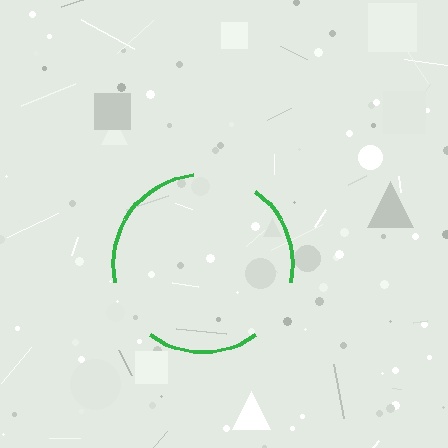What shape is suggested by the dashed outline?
The dashed outline suggests a circle.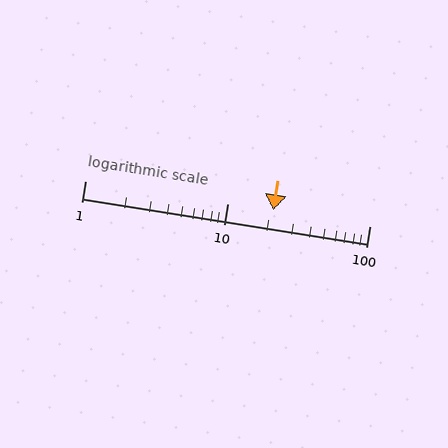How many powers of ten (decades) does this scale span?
The scale spans 2 decades, from 1 to 100.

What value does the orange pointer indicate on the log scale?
The pointer indicates approximately 21.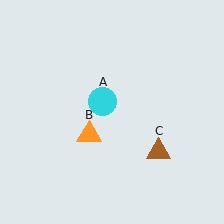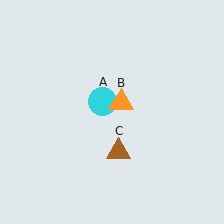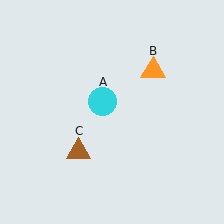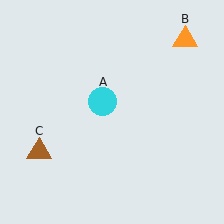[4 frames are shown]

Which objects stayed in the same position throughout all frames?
Cyan circle (object A) remained stationary.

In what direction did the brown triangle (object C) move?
The brown triangle (object C) moved left.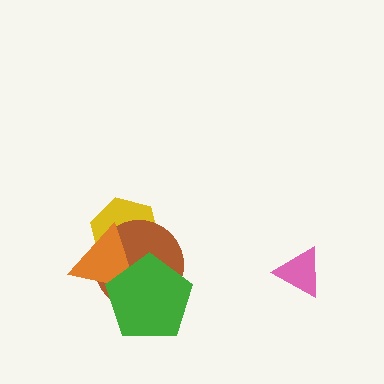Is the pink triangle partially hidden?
No, no other shape covers it.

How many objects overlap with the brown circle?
3 objects overlap with the brown circle.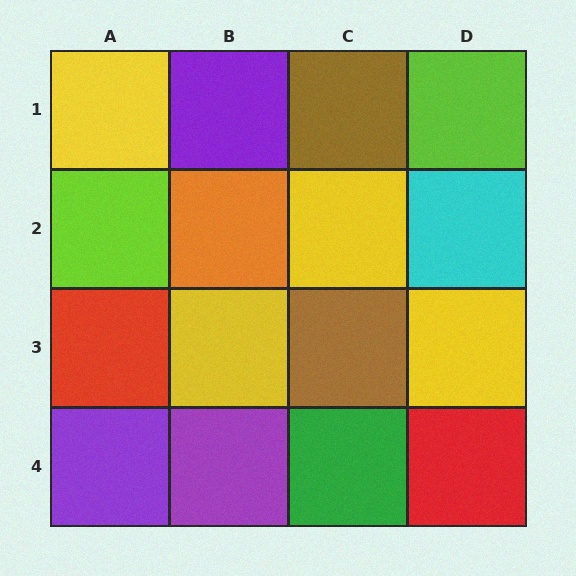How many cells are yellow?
4 cells are yellow.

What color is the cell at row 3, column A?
Red.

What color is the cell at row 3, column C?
Brown.